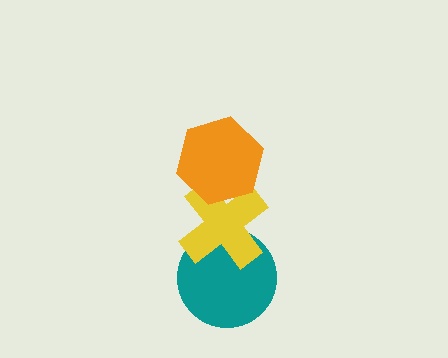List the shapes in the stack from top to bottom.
From top to bottom: the orange hexagon, the yellow cross, the teal circle.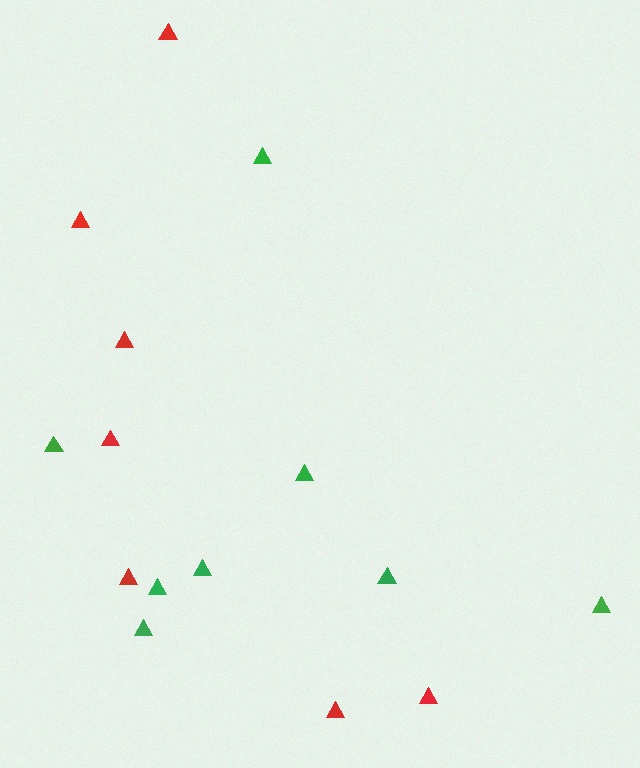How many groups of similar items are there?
There are 2 groups: one group of green triangles (8) and one group of red triangles (7).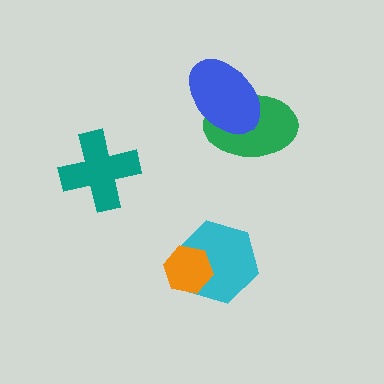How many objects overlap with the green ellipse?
1 object overlaps with the green ellipse.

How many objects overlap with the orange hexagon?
1 object overlaps with the orange hexagon.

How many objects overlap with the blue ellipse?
1 object overlaps with the blue ellipse.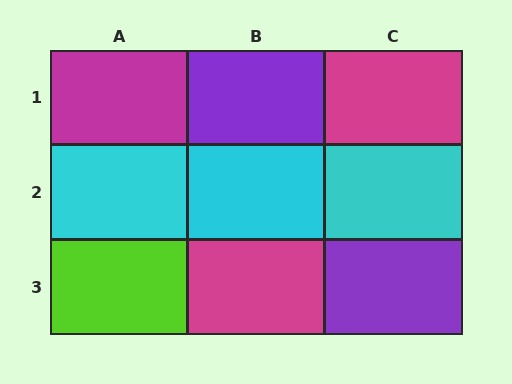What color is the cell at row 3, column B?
Magenta.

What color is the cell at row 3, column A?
Lime.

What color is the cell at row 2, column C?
Cyan.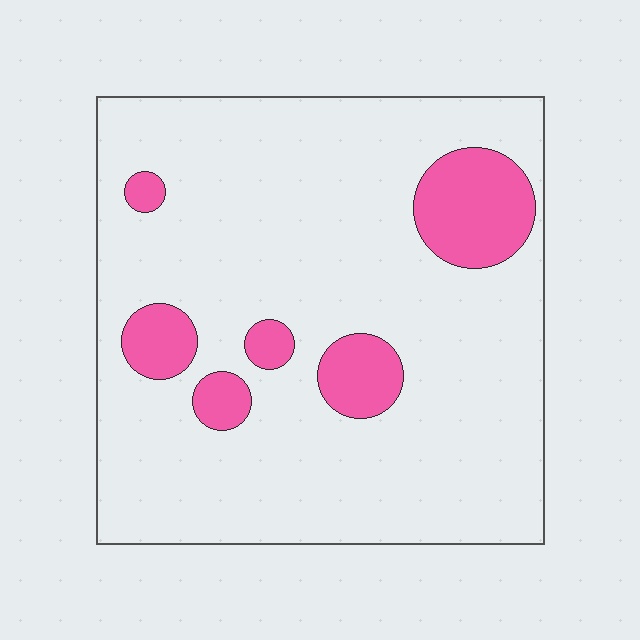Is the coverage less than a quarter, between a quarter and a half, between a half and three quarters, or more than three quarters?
Less than a quarter.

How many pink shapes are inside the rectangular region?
6.